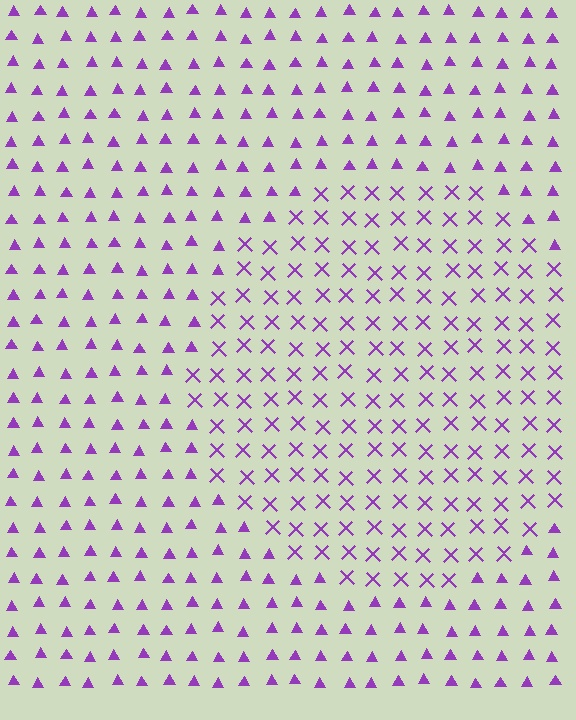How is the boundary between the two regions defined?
The boundary is defined by a change in element shape: X marks inside vs. triangles outside. All elements share the same color and spacing.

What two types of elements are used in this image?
The image uses X marks inside the circle region and triangles outside it.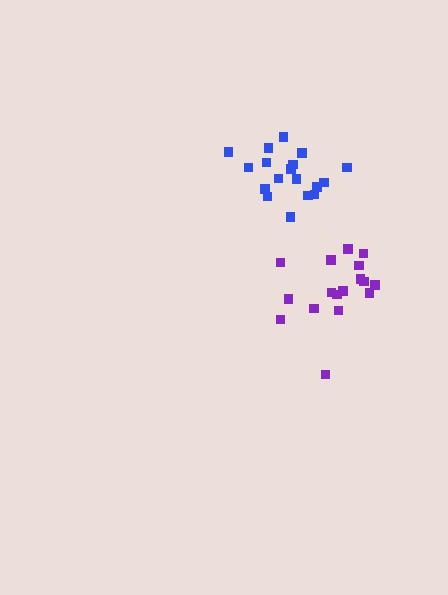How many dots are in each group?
Group 1: 18 dots, Group 2: 17 dots (35 total).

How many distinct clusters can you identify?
There are 2 distinct clusters.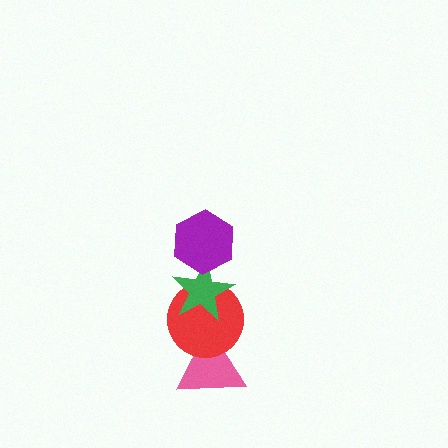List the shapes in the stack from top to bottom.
From top to bottom: the purple hexagon, the green star, the red circle, the pink triangle.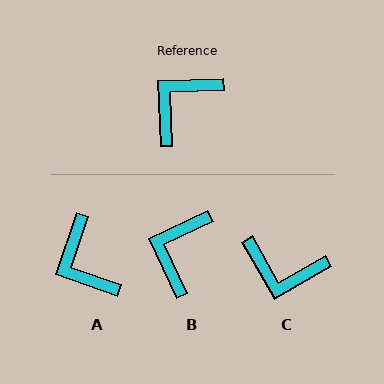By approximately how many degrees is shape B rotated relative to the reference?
Approximately 23 degrees counter-clockwise.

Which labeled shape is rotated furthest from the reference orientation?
C, about 117 degrees away.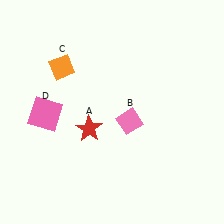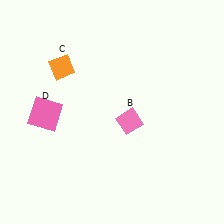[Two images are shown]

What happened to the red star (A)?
The red star (A) was removed in Image 2. It was in the bottom-left area of Image 1.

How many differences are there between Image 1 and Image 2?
There is 1 difference between the two images.